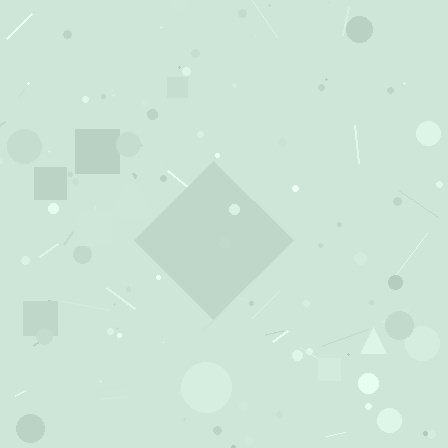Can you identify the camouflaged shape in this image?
The camouflaged shape is a diamond.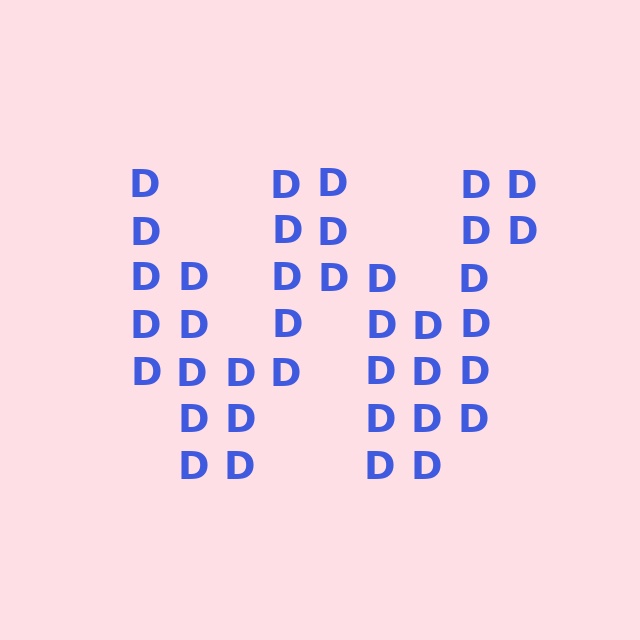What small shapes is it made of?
It is made of small letter D's.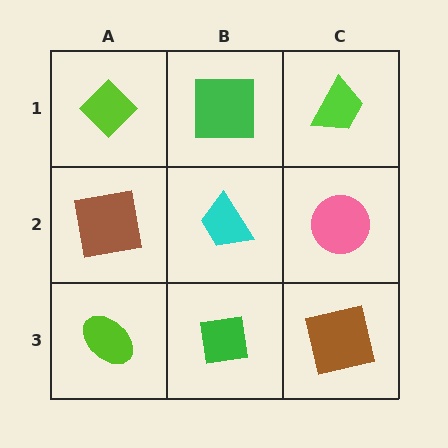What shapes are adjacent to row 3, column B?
A cyan trapezoid (row 2, column B), a lime ellipse (row 3, column A), a brown square (row 3, column C).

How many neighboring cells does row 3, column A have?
2.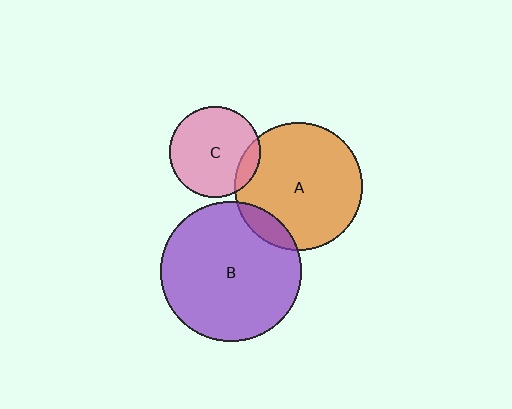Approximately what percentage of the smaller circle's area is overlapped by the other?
Approximately 10%.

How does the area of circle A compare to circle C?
Approximately 2.0 times.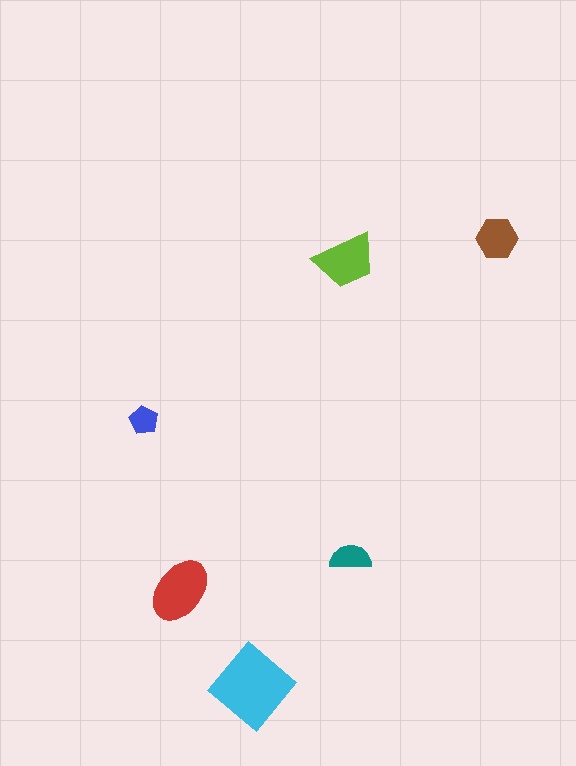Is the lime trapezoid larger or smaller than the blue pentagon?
Larger.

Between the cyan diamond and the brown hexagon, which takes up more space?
The cyan diamond.